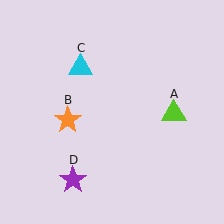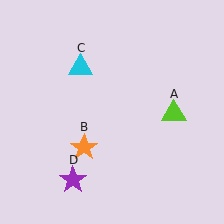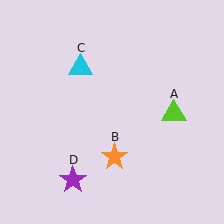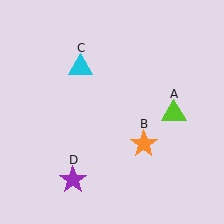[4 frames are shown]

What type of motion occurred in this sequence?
The orange star (object B) rotated counterclockwise around the center of the scene.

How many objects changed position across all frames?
1 object changed position: orange star (object B).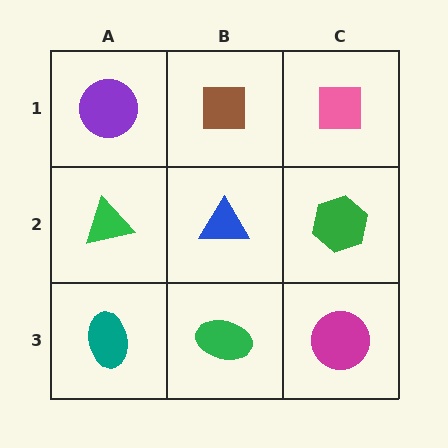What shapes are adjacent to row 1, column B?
A blue triangle (row 2, column B), a purple circle (row 1, column A), a pink square (row 1, column C).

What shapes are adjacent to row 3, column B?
A blue triangle (row 2, column B), a teal ellipse (row 3, column A), a magenta circle (row 3, column C).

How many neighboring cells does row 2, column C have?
3.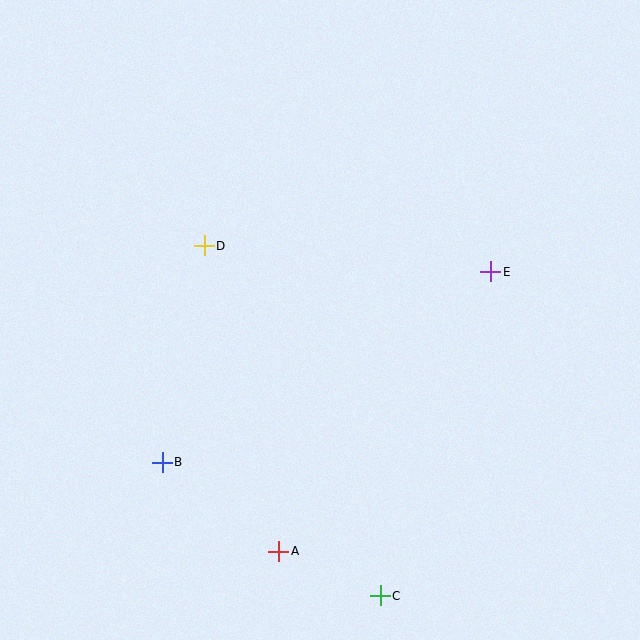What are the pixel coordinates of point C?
Point C is at (380, 596).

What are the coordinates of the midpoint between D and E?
The midpoint between D and E is at (347, 259).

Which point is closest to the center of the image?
Point D at (204, 246) is closest to the center.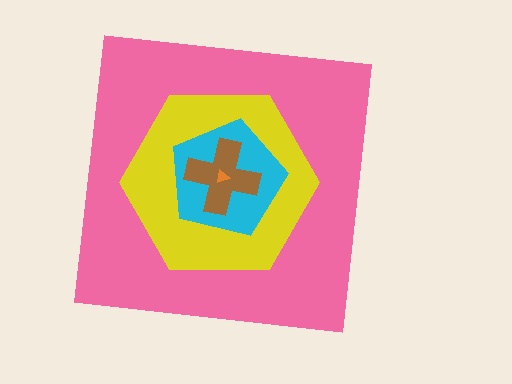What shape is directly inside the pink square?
The yellow hexagon.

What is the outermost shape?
The pink square.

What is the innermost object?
The orange triangle.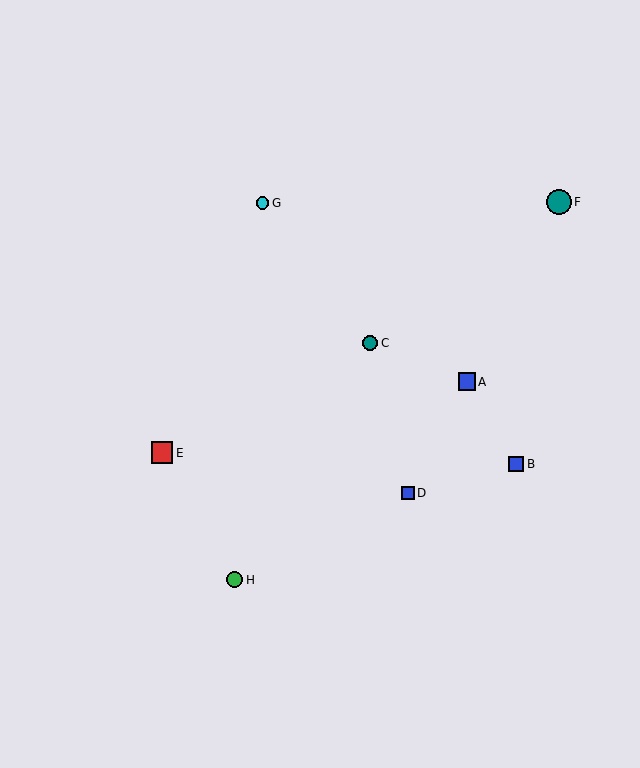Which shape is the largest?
The teal circle (labeled F) is the largest.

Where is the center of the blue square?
The center of the blue square is at (516, 464).